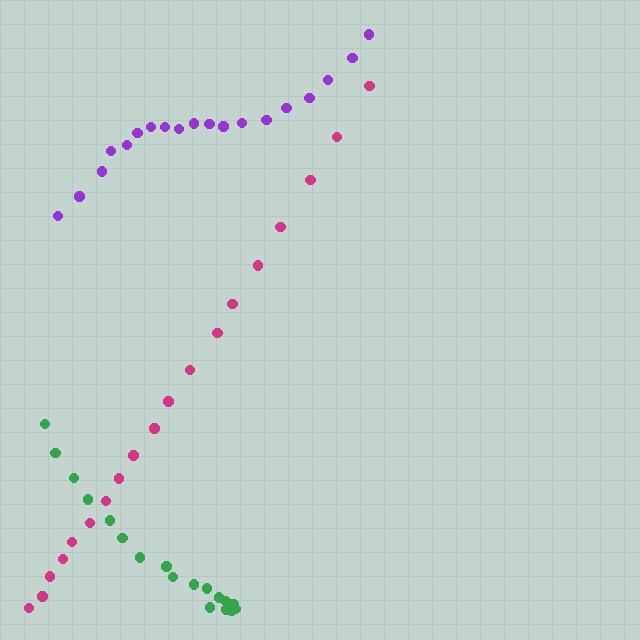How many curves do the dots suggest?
There are 3 distinct paths.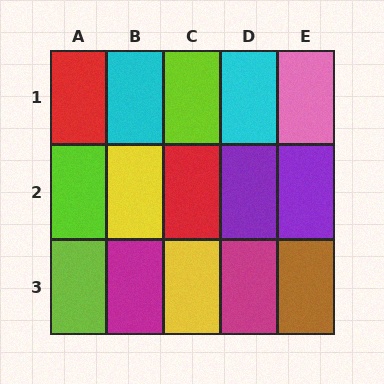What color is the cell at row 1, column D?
Cyan.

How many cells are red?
2 cells are red.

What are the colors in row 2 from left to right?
Lime, yellow, red, purple, purple.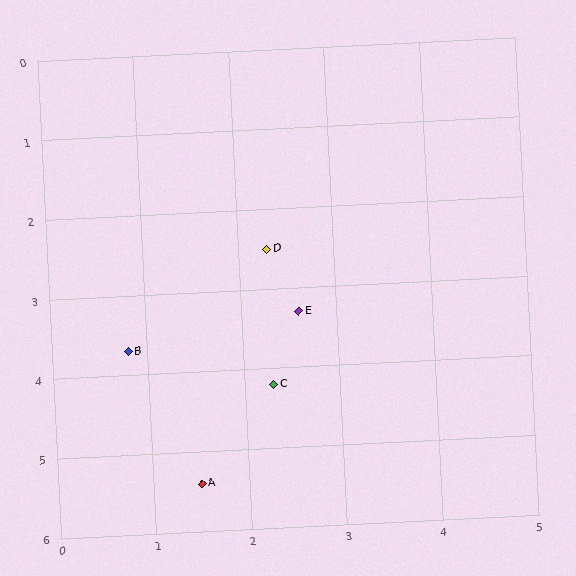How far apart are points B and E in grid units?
Points B and E are about 1.8 grid units apart.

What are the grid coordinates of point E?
Point E is at approximately (2.6, 3.3).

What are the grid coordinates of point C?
Point C is at approximately (2.3, 4.2).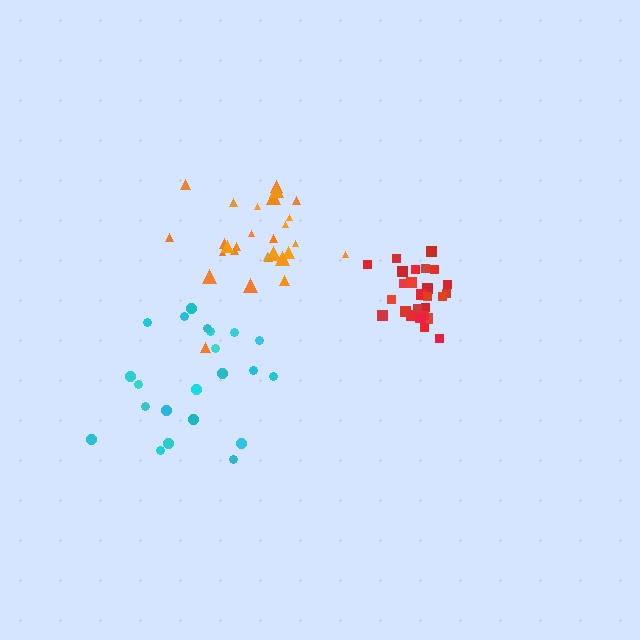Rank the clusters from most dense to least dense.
red, orange, cyan.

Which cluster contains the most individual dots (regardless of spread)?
Orange (28).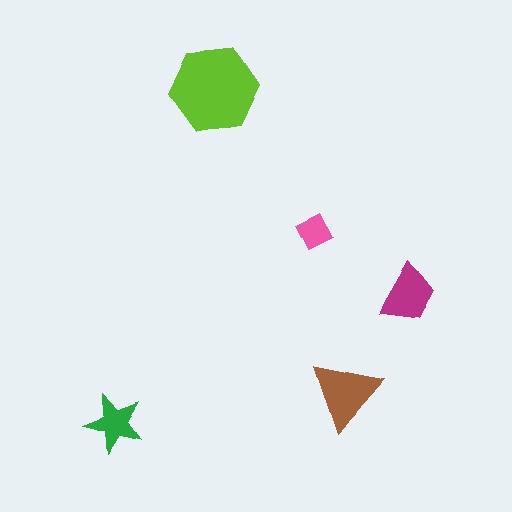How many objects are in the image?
There are 5 objects in the image.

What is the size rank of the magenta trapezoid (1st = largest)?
3rd.